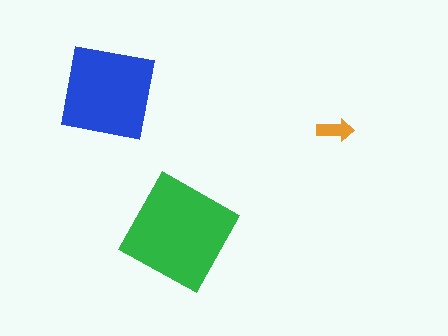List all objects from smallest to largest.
The orange arrow, the blue square, the green diamond.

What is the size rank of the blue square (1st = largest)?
2nd.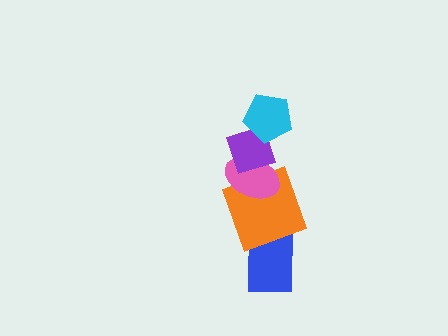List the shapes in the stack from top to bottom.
From top to bottom: the cyan pentagon, the purple diamond, the pink ellipse, the orange square, the blue rectangle.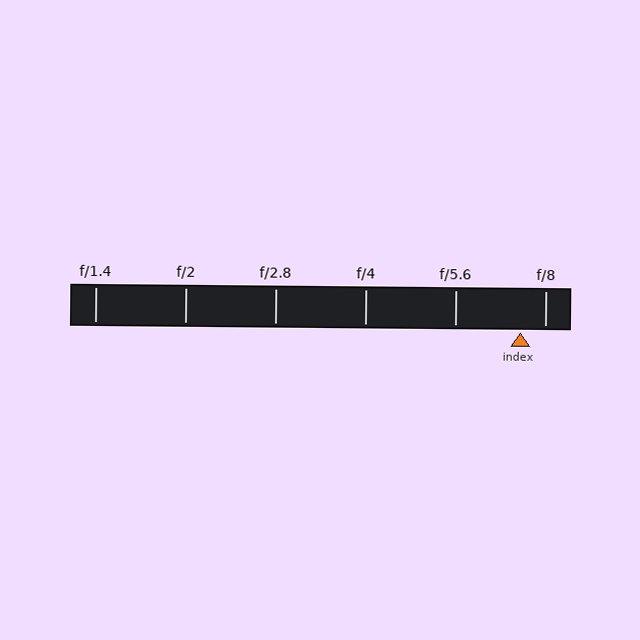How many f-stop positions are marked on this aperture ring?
There are 6 f-stop positions marked.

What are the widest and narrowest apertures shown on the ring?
The widest aperture shown is f/1.4 and the narrowest is f/8.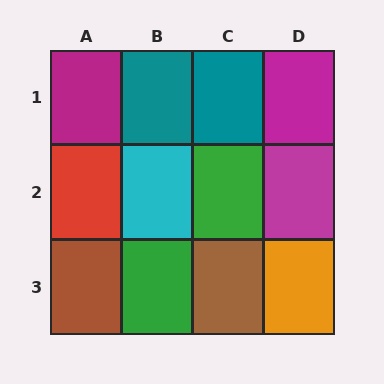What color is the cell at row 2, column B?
Cyan.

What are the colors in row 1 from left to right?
Magenta, teal, teal, magenta.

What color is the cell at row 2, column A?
Red.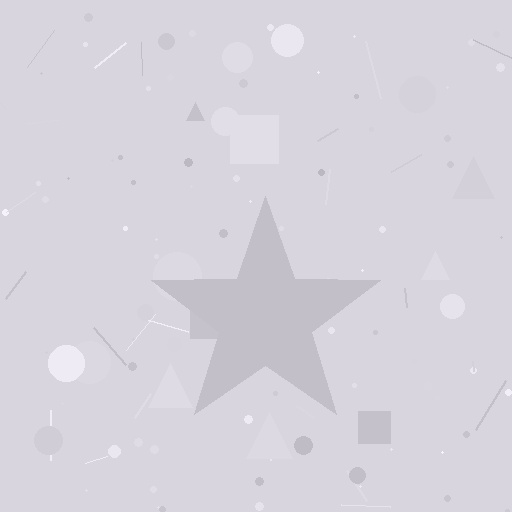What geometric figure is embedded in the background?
A star is embedded in the background.